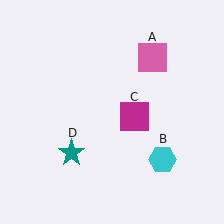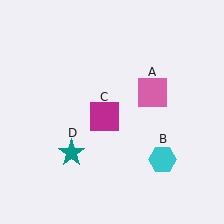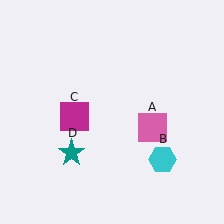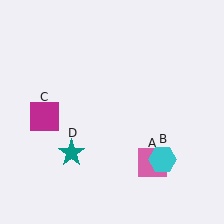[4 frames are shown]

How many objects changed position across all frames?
2 objects changed position: pink square (object A), magenta square (object C).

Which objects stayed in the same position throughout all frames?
Cyan hexagon (object B) and teal star (object D) remained stationary.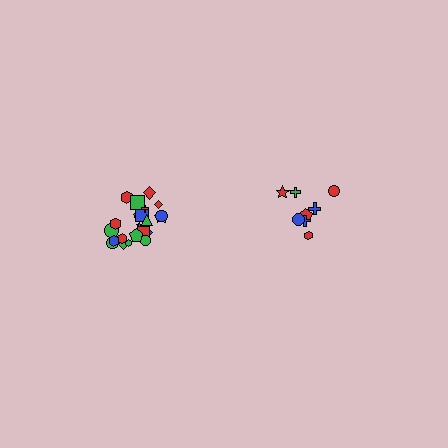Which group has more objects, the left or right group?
The left group.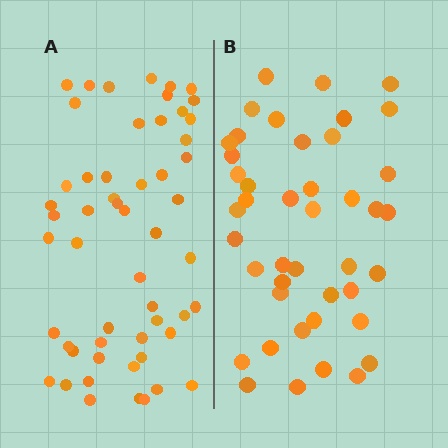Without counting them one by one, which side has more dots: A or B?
Region A (the left region) has more dots.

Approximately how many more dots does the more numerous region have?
Region A has roughly 12 or so more dots than region B.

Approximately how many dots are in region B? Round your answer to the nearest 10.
About 40 dots. (The exact count is 43, which rounds to 40.)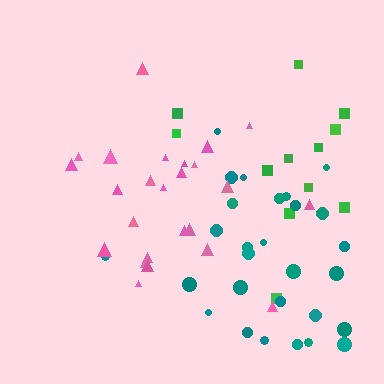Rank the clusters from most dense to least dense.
teal, pink, green.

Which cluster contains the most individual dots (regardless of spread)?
Teal (28).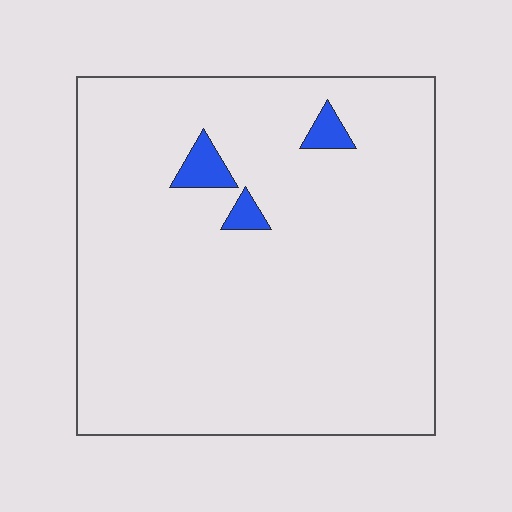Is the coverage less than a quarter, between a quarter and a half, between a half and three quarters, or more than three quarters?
Less than a quarter.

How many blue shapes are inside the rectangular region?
3.